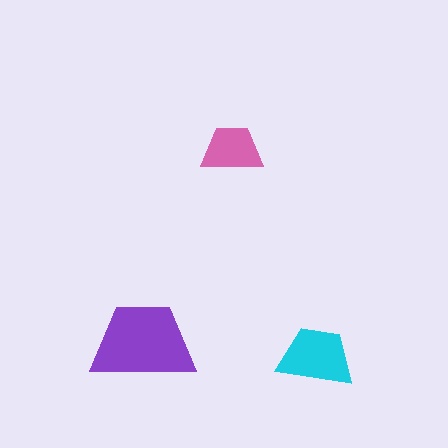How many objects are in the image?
There are 3 objects in the image.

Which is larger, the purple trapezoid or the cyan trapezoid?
The purple one.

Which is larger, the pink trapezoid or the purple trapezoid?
The purple one.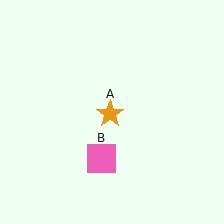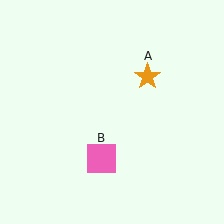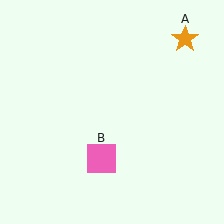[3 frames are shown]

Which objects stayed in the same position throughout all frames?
Pink square (object B) remained stationary.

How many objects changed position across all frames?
1 object changed position: orange star (object A).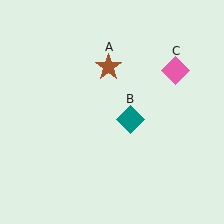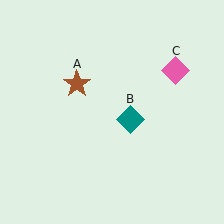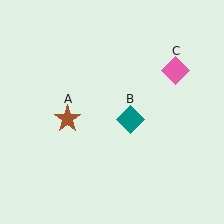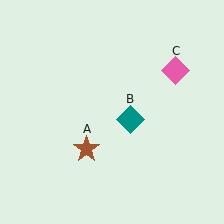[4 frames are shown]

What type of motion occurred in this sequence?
The brown star (object A) rotated counterclockwise around the center of the scene.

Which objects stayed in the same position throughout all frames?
Teal diamond (object B) and pink diamond (object C) remained stationary.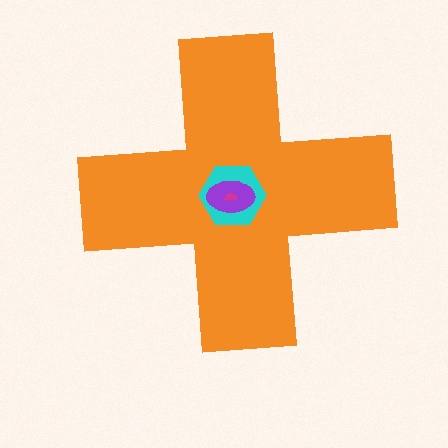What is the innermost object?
The magenta semicircle.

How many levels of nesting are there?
4.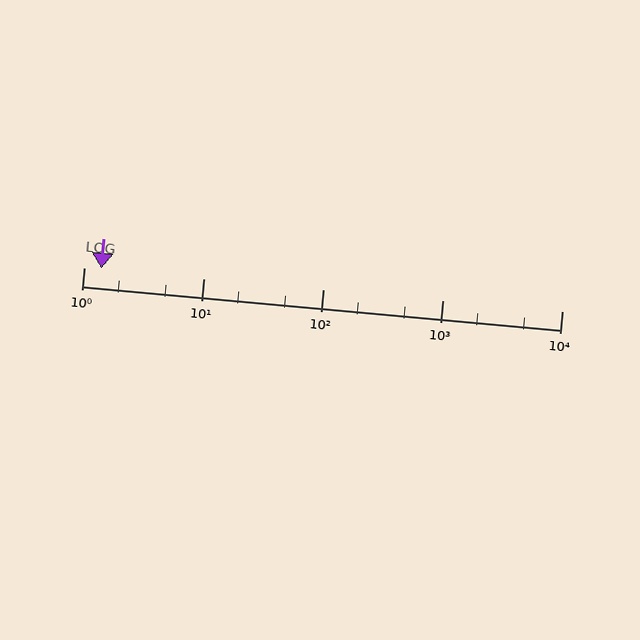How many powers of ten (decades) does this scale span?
The scale spans 4 decades, from 1 to 10000.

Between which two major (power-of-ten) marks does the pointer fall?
The pointer is between 1 and 10.